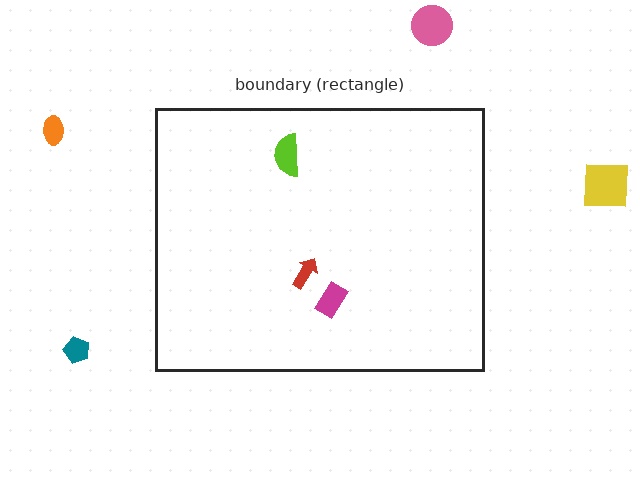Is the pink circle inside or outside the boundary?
Outside.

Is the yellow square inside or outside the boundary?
Outside.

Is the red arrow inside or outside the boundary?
Inside.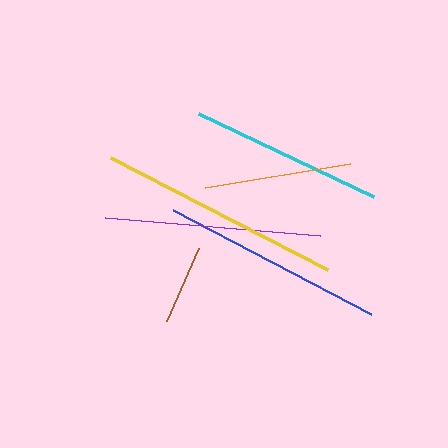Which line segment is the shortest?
The brown line is the shortest at approximately 80 pixels.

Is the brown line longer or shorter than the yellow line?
The yellow line is longer than the brown line.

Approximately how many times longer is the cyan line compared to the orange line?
The cyan line is approximately 1.3 times the length of the orange line.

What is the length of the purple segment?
The purple segment is approximately 216 pixels long.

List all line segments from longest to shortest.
From longest to shortest: yellow, blue, purple, cyan, orange, brown.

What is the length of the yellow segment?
The yellow segment is approximately 244 pixels long.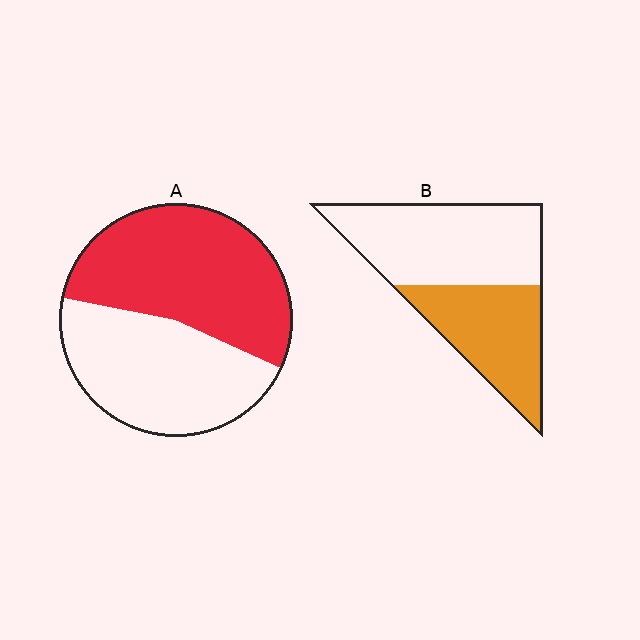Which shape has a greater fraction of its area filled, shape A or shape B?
Shape A.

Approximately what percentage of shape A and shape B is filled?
A is approximately 55% and B is approximately 40%.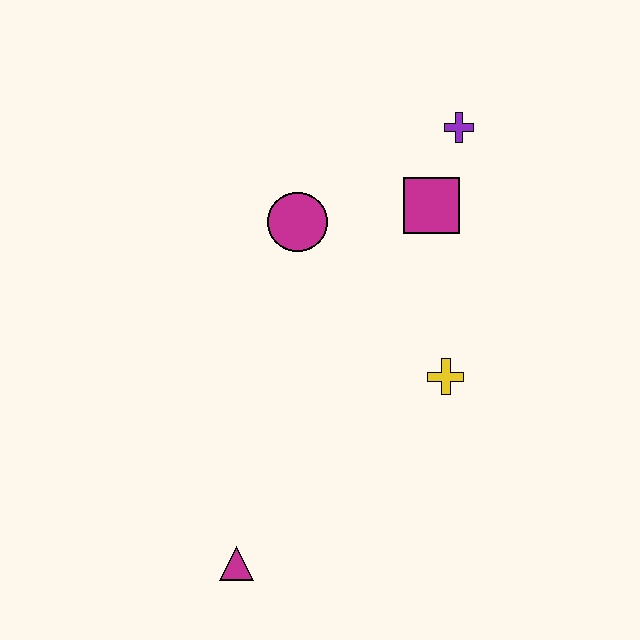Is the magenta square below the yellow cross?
No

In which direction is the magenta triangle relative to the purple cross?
The magenta triangle is below the purple cross.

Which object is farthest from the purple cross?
The magenta triangle is farthest from the purple cross.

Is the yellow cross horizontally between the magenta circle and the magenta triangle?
No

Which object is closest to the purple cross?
The magenta square is closest to the purple cross.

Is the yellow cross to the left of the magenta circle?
No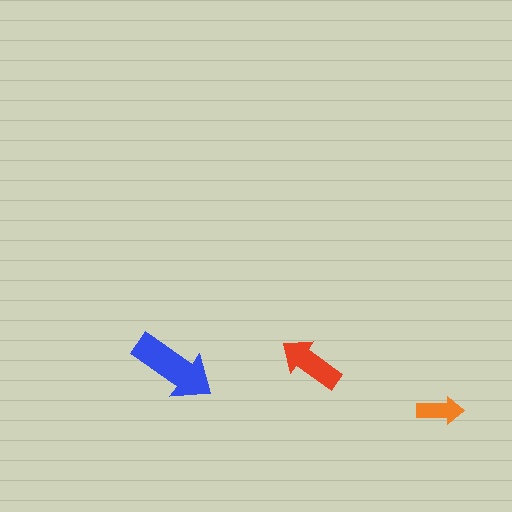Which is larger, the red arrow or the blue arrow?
The blue one.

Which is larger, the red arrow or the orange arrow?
The red one.